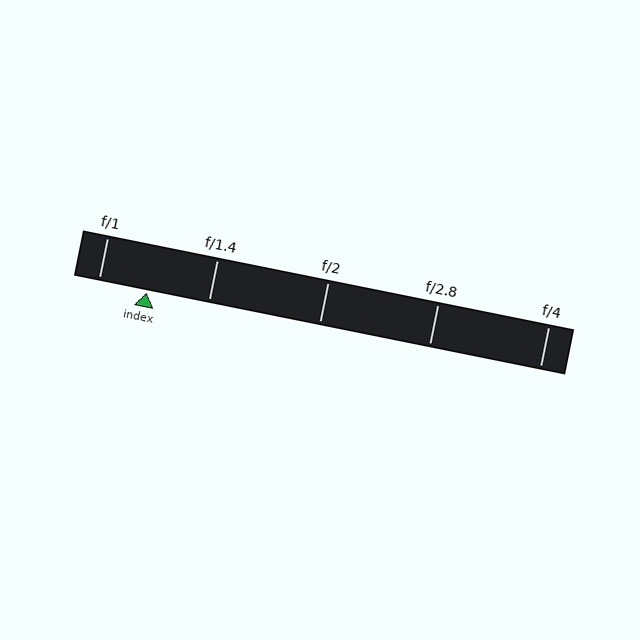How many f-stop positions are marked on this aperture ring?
There are 5 f-stop positions marked.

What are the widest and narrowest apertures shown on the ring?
The widest aperture shown is f/1 and the narrowest is f/4.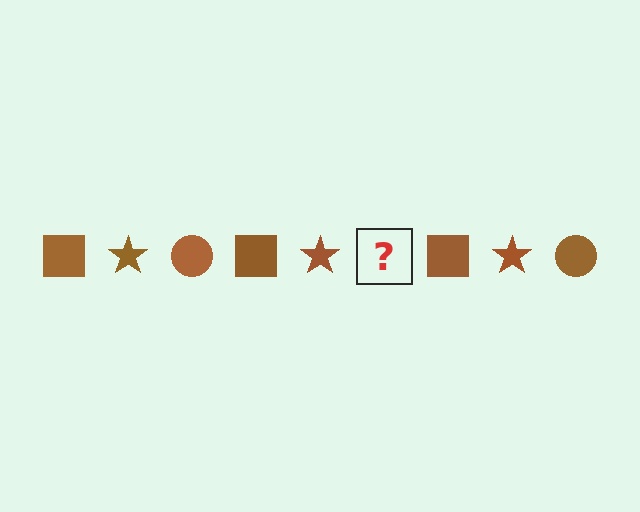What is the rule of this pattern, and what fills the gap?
The rule is that the pattern cycles through square, star, circle shapes in brown. The gap should be filled with a brown circle.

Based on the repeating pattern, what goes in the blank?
The blank should be a brown circle.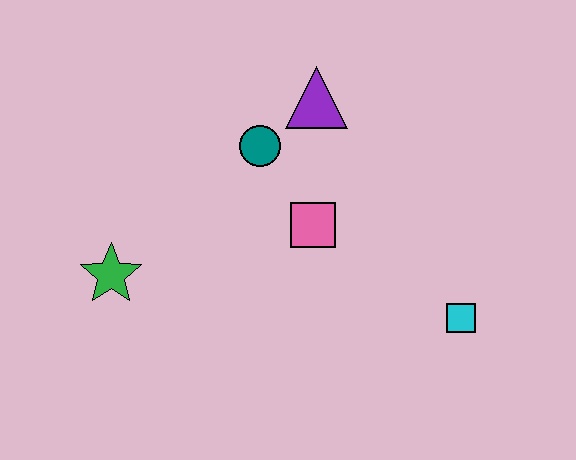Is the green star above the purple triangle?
No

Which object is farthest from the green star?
The cyan square is farthest from the green star.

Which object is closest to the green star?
The teal circle is closest to the green star.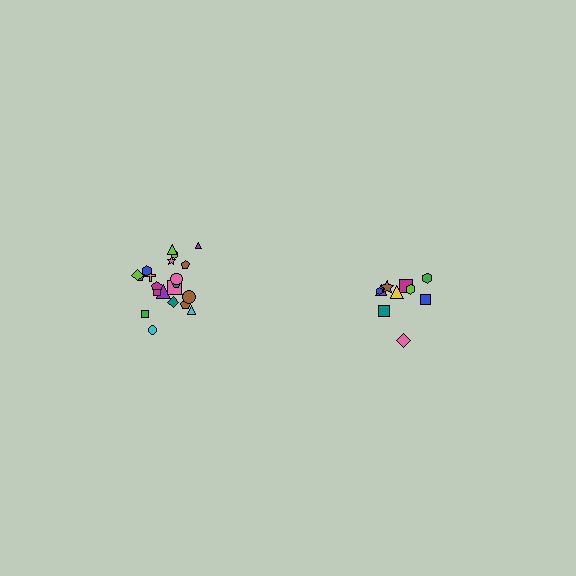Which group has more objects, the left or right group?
The left group.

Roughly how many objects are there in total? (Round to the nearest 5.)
Roughly 30 objects in total.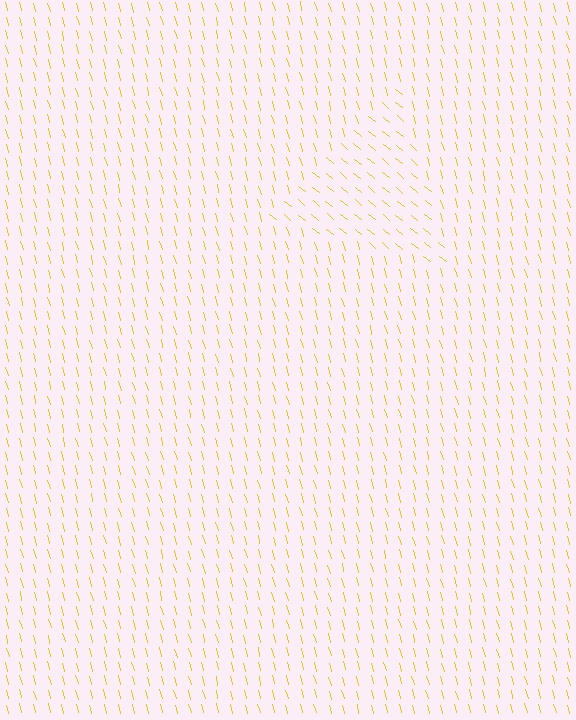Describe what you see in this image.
The image is filled with small yellow line segments. A triangle region in the image has lines oriented differently from the surrounding lines, creating a visible texture boundary.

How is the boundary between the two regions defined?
The boundary is defined purely by a change in line orientation (approximately 36 degrees difference). All lines are the same color and thickness.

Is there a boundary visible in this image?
Yes, there is a texture boundary formed by a change in line orientation.